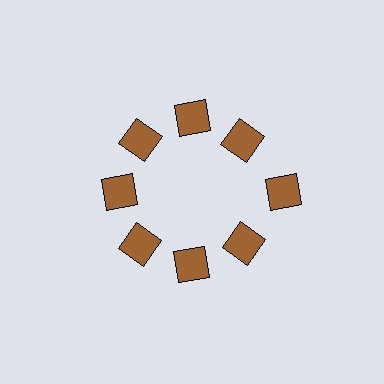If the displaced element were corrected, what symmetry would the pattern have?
It would have 8-fold rotational symmetry — the pattern would map onto itself every 45 degrees.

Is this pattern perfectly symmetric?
No. The 8 brown squares are arranged in a ring, but one element near the 3 o'clock position is pushed outward from the center, breaking the 8-fold rotational symmetry.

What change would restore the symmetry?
The symmetry would be restored by moving it inward, back onto the ring so that all 8 squares sit at equal angles and equal distance from the center.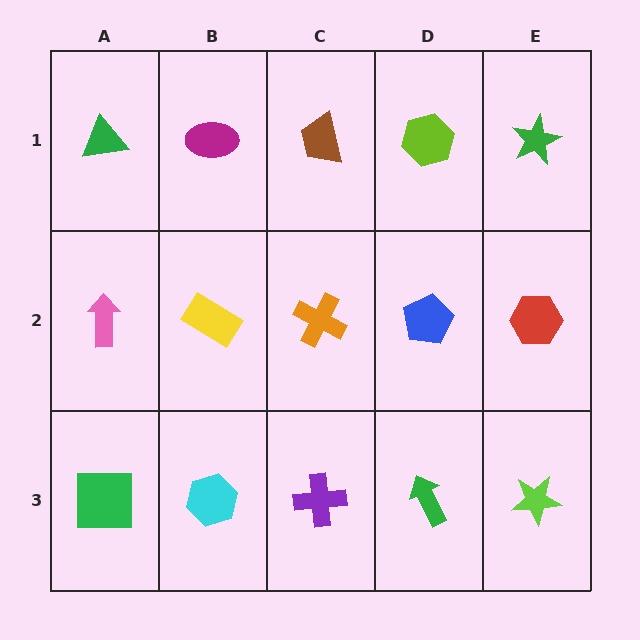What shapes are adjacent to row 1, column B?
A yellow rectangle (row 2, column B), a green triangle (row 1, column A), a brown trapezoid (row 1, column C).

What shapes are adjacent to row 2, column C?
A brown trapezoid (row 1, column C), a purple cross (row 3, column C), a yellow rectangle (row 2, column B), a blue pentagon (row 2, column D).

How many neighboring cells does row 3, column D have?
3.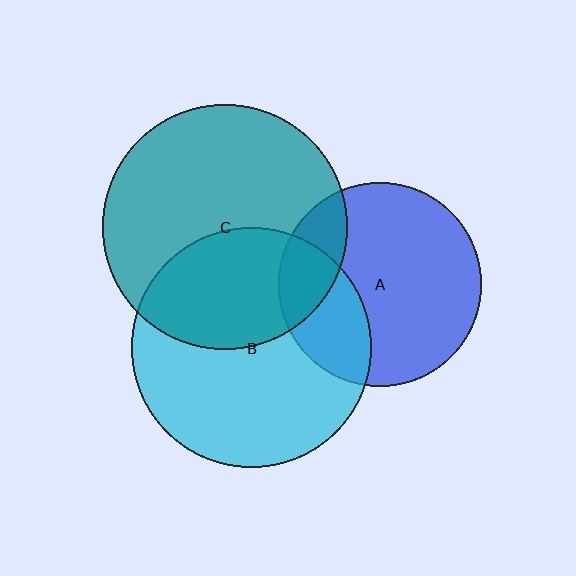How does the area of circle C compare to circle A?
Approximately 1.4 times.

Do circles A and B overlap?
Yes.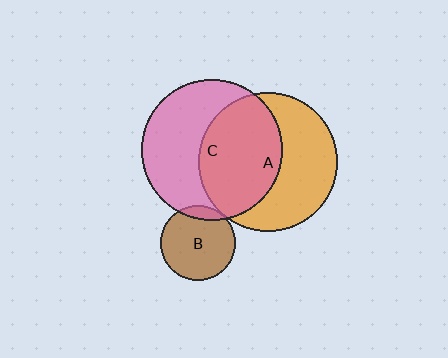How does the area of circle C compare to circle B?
Approximately 3.6 times.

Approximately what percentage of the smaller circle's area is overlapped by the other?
Approximately 5%.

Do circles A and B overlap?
Yes.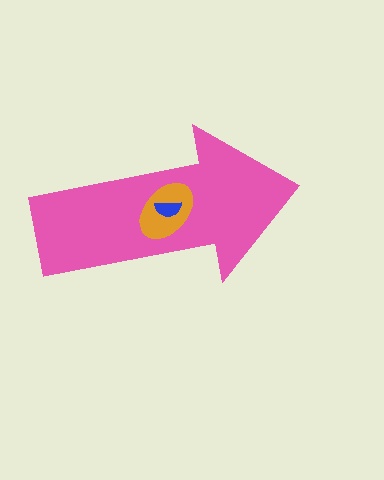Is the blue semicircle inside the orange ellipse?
Yes.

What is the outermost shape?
The pink arrow.